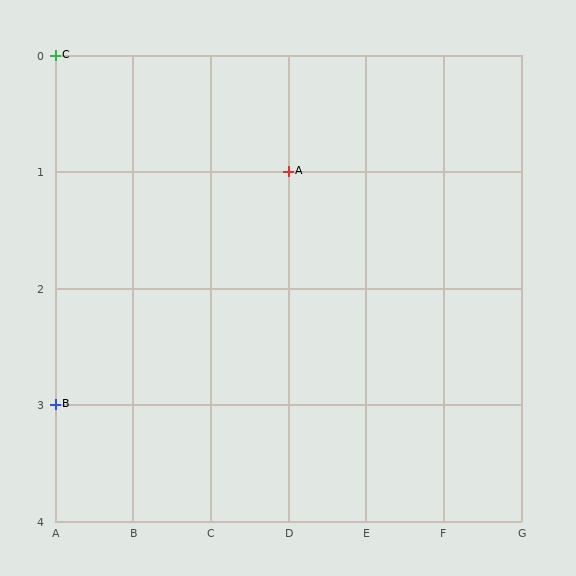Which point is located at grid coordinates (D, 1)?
Point A is at (D, 1).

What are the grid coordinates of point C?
Point C is at grid coordinates (A, 0).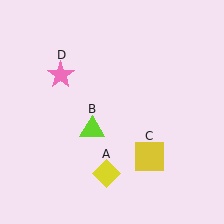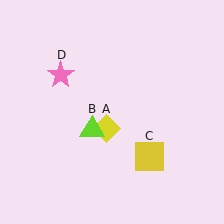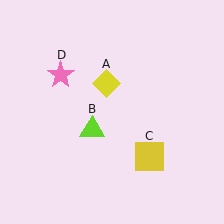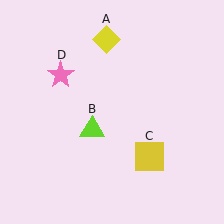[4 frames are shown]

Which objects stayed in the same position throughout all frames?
Lime triangle (object B) and yellow square (object C) and pink star (object D) remained stationary.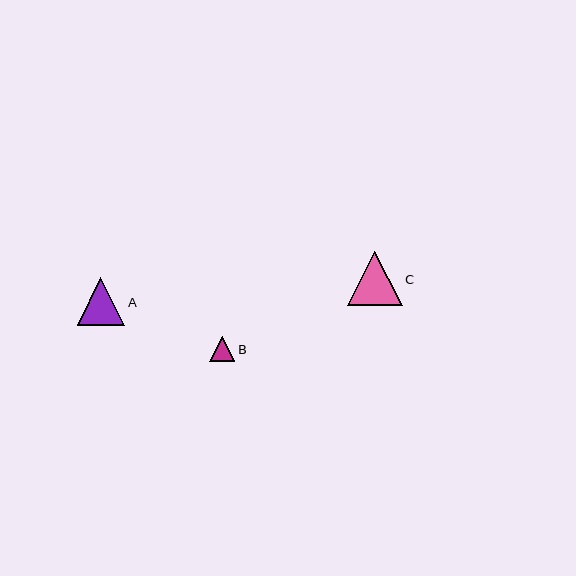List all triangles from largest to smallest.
From largest to smallest: C, A, B.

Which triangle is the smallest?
Triangle B is the smallest with a size of approximately 25 pixels.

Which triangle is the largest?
Triangle C is the largest with a size of approximately 54 pixels.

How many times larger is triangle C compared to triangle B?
Triangle C is approximately 2.1 times the size of triangle B.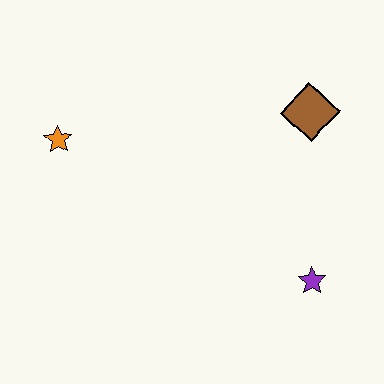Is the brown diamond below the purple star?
No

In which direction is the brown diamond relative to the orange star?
The brown diamond is to the right of the orange star.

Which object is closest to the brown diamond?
The purple star is closest to the brown diamond.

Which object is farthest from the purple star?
The orange star is farthest from the purple star.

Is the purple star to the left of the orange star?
No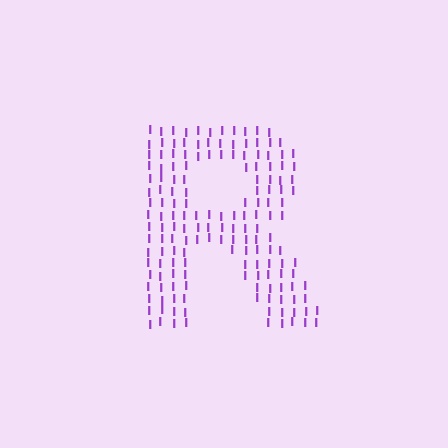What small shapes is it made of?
It is made of small letter I's.